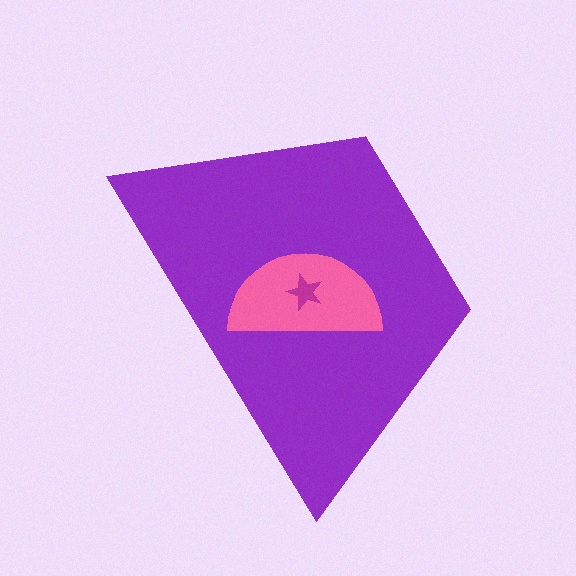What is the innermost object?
The magenta star.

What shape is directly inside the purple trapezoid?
The pink semicircle.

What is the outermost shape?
The purple trapezoid.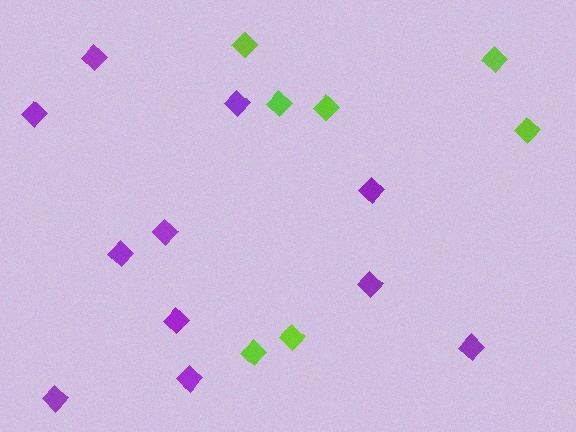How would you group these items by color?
There are 2 groups: one group of lime diamonds (7) and one group of purple diamonds (11).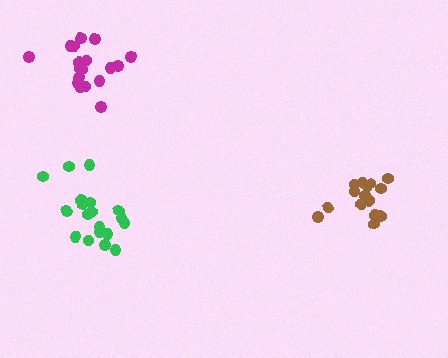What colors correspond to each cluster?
The clusters are colored: brown, magenta, green.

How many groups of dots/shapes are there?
There are 3 groups.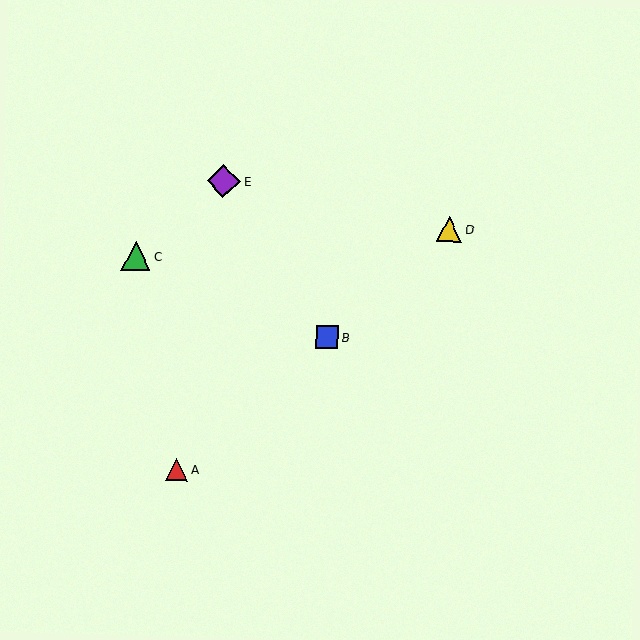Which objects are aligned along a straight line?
Objects A, B, D are aligned along a straight line.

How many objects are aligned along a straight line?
3 objects (A, B, D) are aligned along a straight line.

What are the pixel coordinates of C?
Object C is at (136, 256).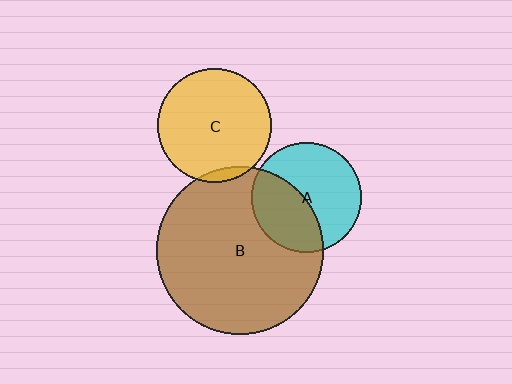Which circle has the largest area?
Circle B (brown).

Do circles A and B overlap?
Yes.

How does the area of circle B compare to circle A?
Approximately 2.3 times.